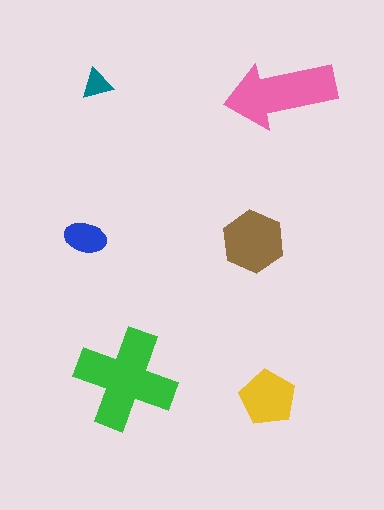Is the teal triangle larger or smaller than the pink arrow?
Smaller.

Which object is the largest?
The green cross.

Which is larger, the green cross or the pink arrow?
The green cross.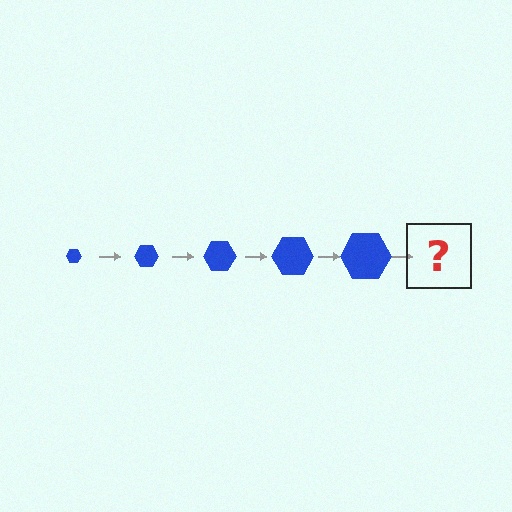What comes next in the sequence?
The next element should be a blue hexagon, larger than the previous one.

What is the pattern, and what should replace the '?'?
The pattern is that the hexagon gets progressively larger each step. The '?' should be a blue hexagon, larger than the previous one.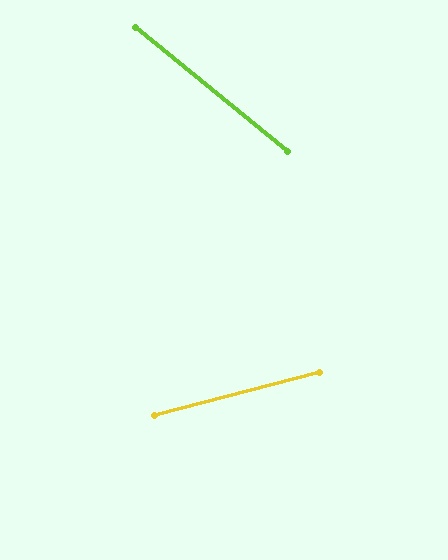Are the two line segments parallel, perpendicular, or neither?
Neither parallel nor perpendicular — they differ by about 54°.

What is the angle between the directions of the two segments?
Approximately 54 degrees.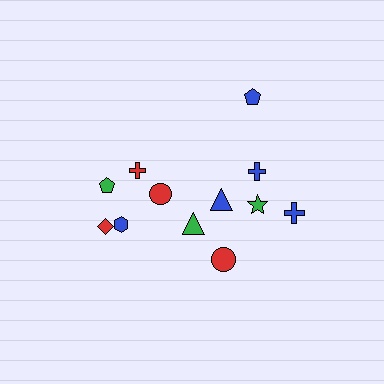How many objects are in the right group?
There are 7 objects.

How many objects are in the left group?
There are 5 objects.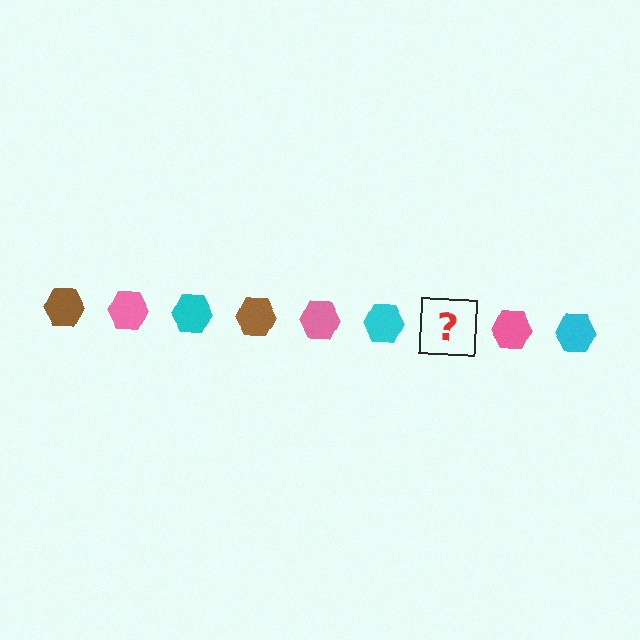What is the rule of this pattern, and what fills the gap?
The rule is that the pattern cycles through brown, pink, cyan hexagons. The gap should be filled with a brown hexagon.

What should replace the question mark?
The question mark should be replaced with a brown hexagon.